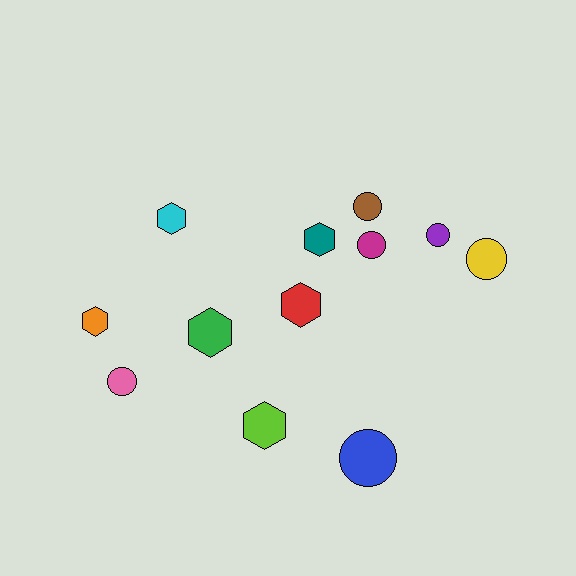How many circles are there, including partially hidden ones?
There are 6 circles.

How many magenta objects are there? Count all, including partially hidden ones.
There is 1 magenta object.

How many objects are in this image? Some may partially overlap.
There are 12 objects.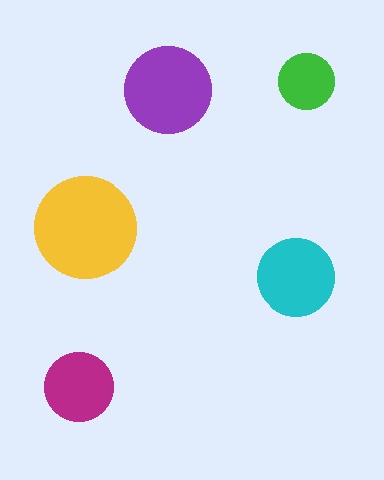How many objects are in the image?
There are 5 objects in the image.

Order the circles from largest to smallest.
the yellow one, the purple one, the cyan one, the magenta one, the green one.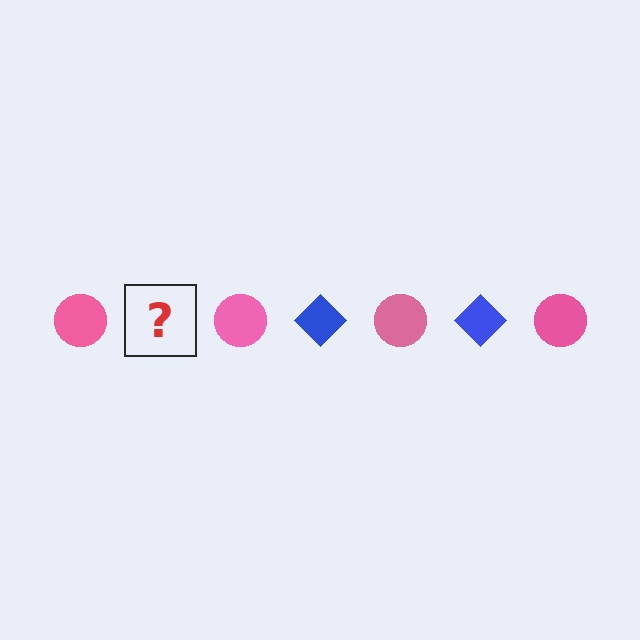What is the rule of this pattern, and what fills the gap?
The rule is that the pattern alternates between pink circle and blue diamond. The gap should be filled with a blue diamond.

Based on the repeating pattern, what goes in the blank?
The blank should be a blue diamond.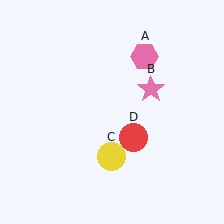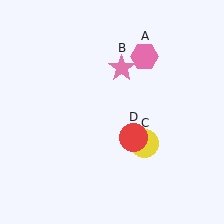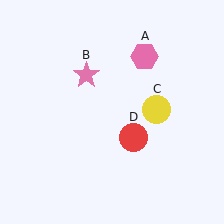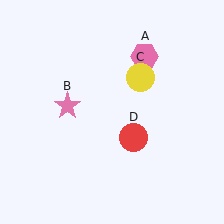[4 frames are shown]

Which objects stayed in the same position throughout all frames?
Pink hexagon (object A) and red circle (object D) remained stationary.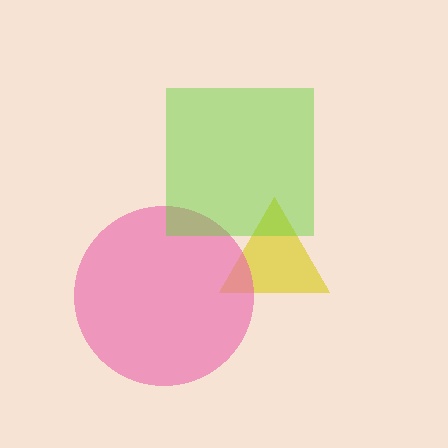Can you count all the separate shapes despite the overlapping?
Yes, there are 3 separate shapes.